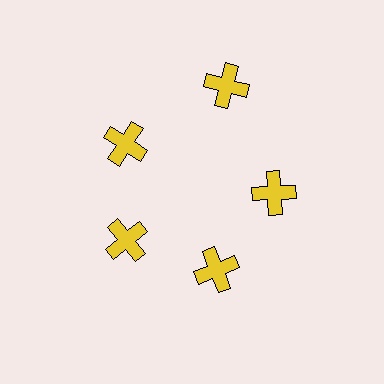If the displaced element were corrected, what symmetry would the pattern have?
It would have 5-fold rotational symmetry — the pattern would map onto itself every 72 degrees.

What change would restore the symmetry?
The symmetry would be restored by moving it inward, back onto the ring so that all 5 crosses sit at equal angles and equal distance from the center.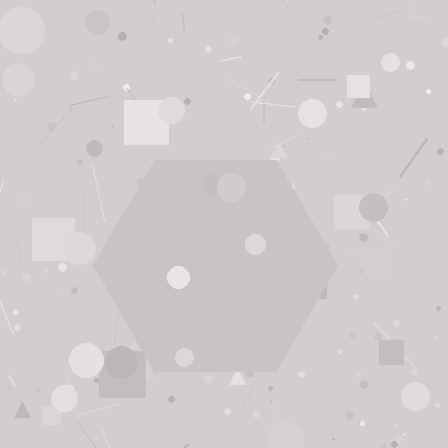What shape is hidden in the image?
A hexagon is hidden in the image.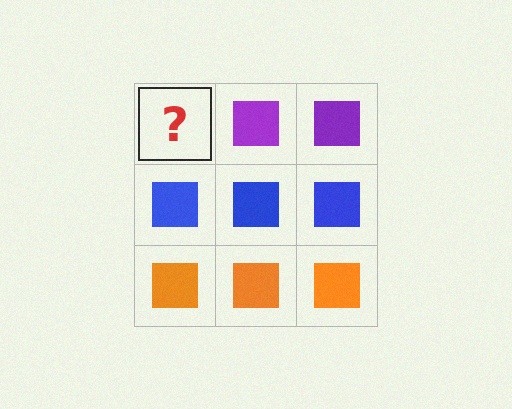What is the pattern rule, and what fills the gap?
The rule is that each row has a consistent color. The gap should be filled with a purple square.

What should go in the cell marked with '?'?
The missing cell should contain a purple square.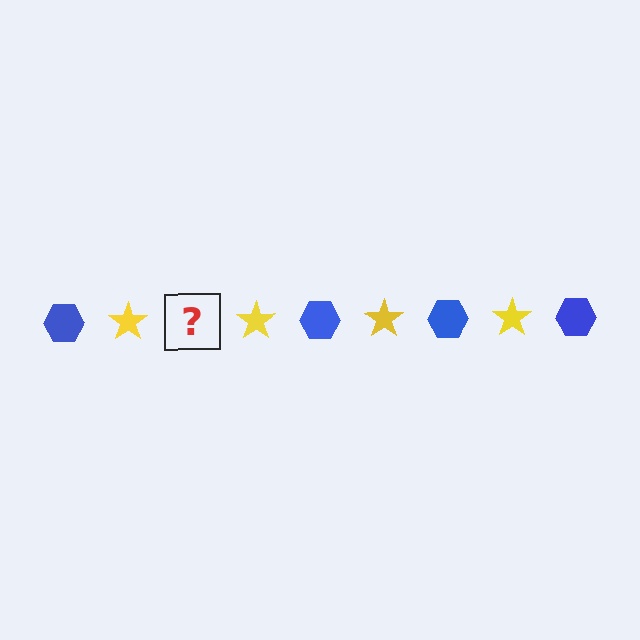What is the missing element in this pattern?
The missing element is a blue hexagon.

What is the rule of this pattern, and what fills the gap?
The rule is that the pattern alternates between blue hexagon and yellow star. The gap should be filled with a blue hexagon.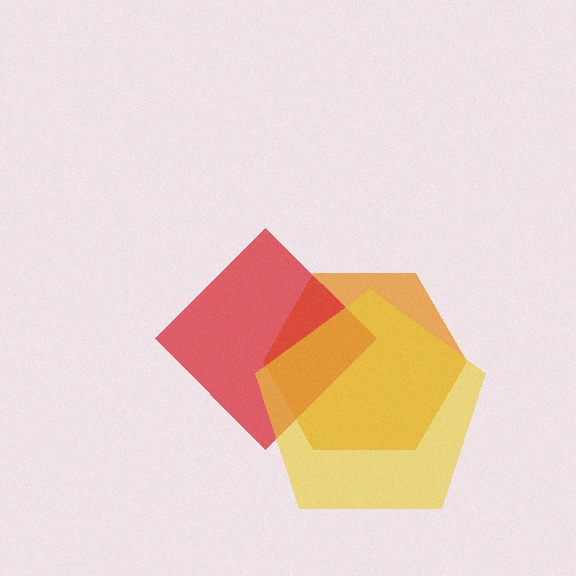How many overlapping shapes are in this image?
There are 3 overlapping shapes in the image.